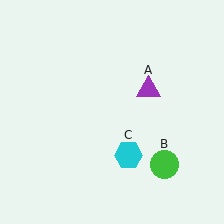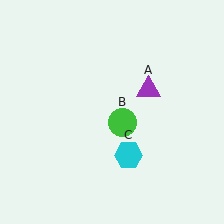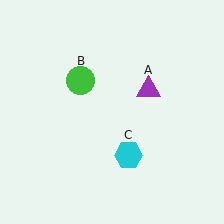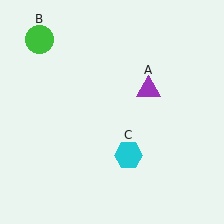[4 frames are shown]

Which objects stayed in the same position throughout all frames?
Purple triangle (object A) and cyan hexagon (object C) remained stationary.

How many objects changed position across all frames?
1 object changed position: green circle (object B).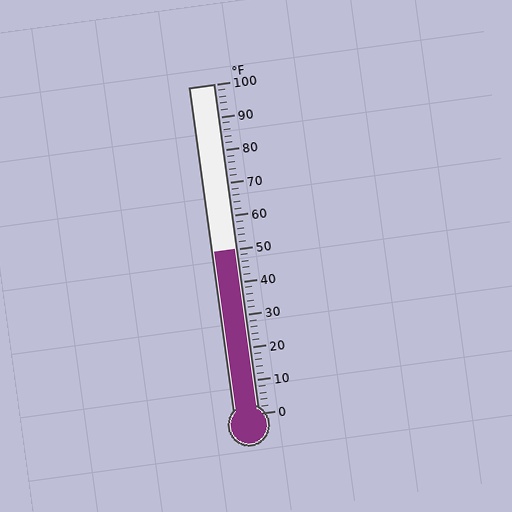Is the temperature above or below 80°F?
The temperature is below 80°F.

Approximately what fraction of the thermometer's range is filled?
The thermometer is filled to approximately 50% of its range.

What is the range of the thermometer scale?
The thermometer scale ranges from 0°F to 100°F.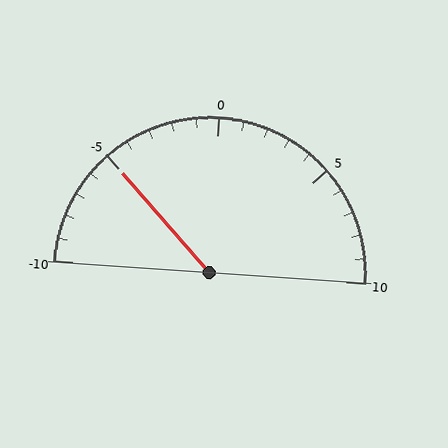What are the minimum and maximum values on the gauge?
The gauge ranges from -10 to 10.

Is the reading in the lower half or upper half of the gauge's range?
The reading is in the lower half of the range (-10 to 10).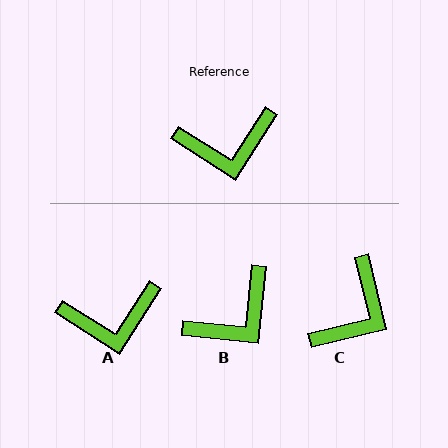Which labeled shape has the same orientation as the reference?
A.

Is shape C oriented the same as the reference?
No, it is off by about 46 degrees.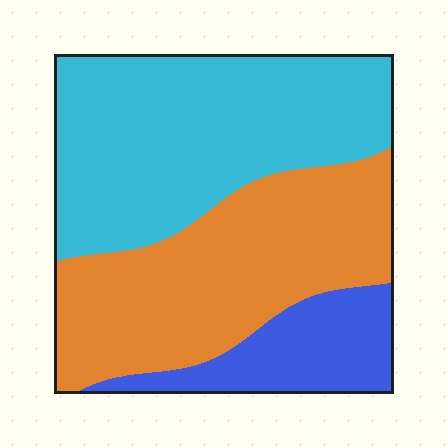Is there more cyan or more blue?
Cyan.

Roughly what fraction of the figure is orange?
Orange covers 40% of the figure.